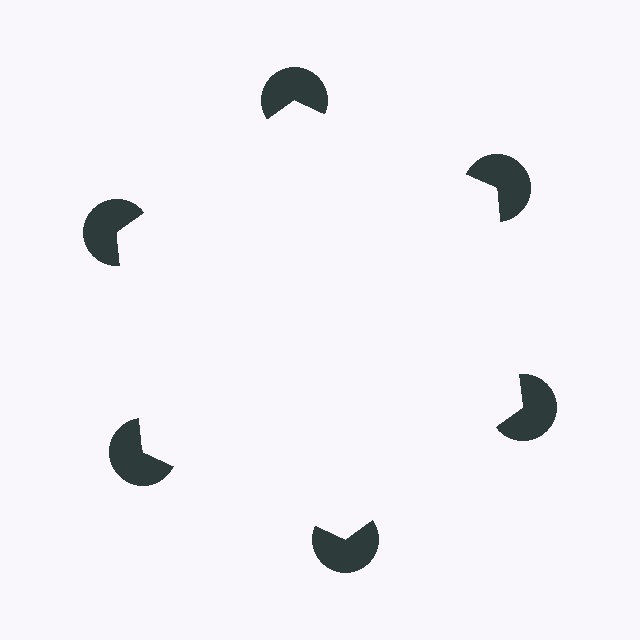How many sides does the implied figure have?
6 sides.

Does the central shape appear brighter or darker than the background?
It typically appears slightly brighter than the background, even though no actual brightness change is drawn.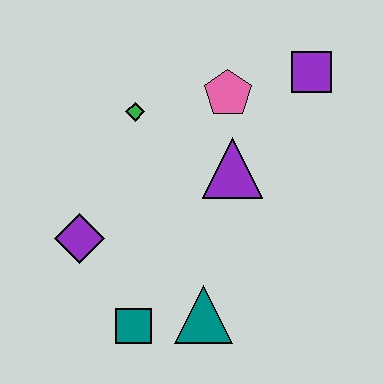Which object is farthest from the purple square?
The teal square is farthest from the purple square.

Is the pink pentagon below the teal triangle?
No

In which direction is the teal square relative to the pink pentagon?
The teal square is below the pink pentagon.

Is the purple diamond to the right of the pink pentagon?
No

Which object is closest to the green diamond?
The pink pentagon is closest to the green diamond.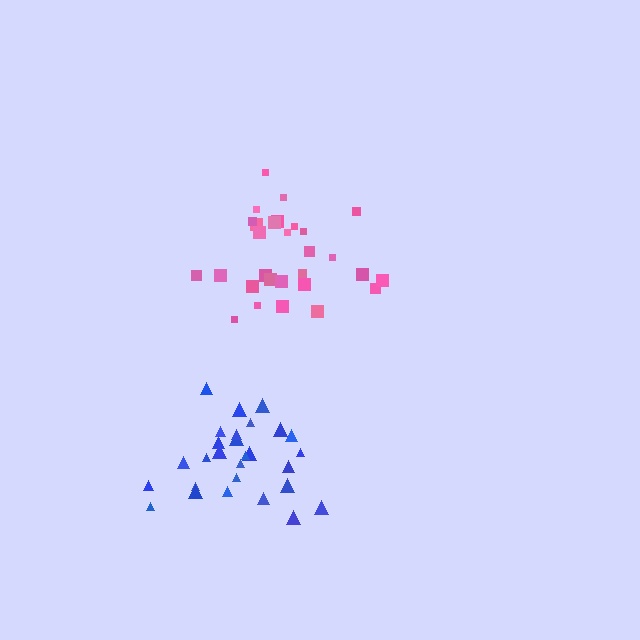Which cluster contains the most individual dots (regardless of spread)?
Pink (29).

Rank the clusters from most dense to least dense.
pink, blue.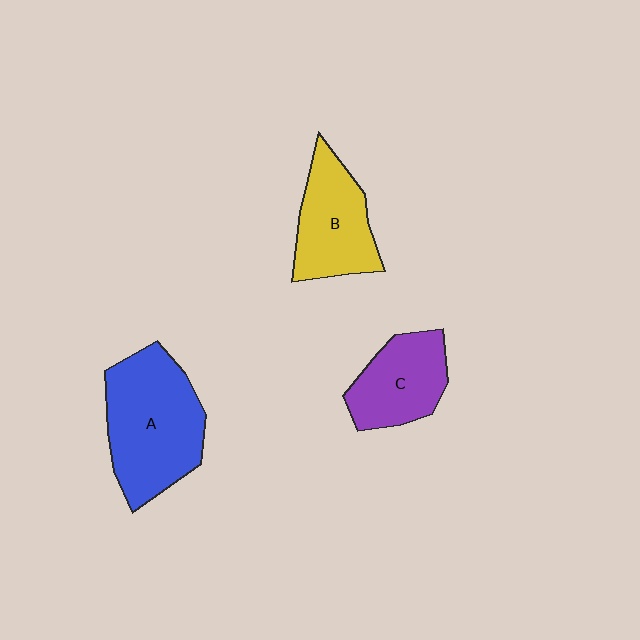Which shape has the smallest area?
Shape C (purple).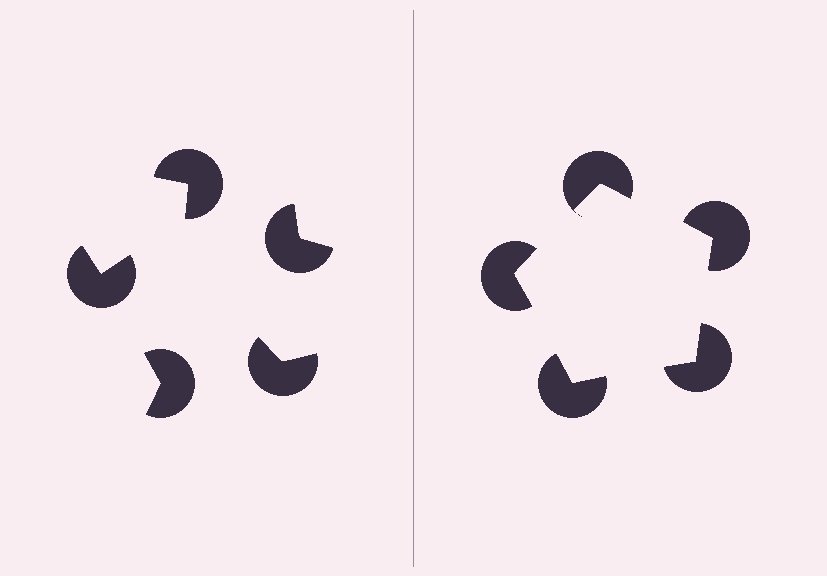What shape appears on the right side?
An illusory pentagon.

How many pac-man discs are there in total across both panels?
10 — 5 on each side.